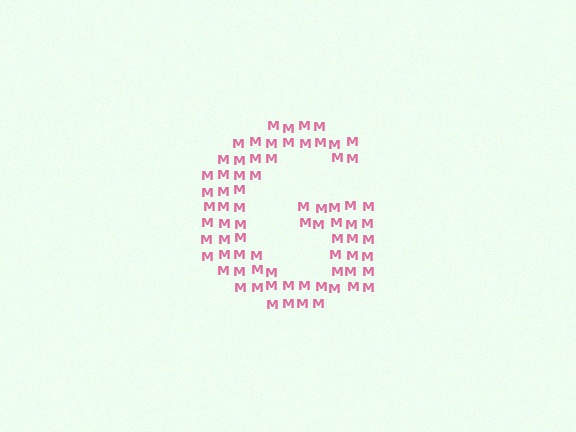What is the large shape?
The large shape is the letter G.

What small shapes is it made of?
It is made of small letter M's.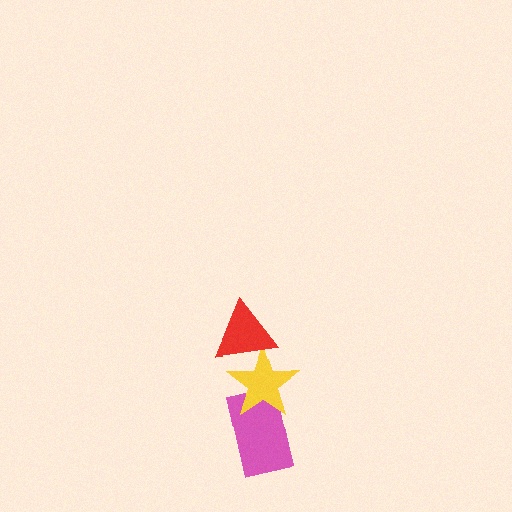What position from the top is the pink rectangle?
The pink rectangle is 3rd from the top.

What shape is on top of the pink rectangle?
The yellow star is on top of the pink rectangle.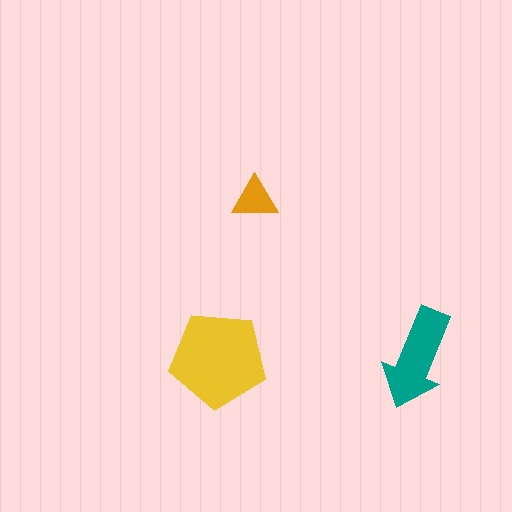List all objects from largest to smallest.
The yellow pentagon, the teal arrow, the orange triangle.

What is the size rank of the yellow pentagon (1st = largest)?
1st.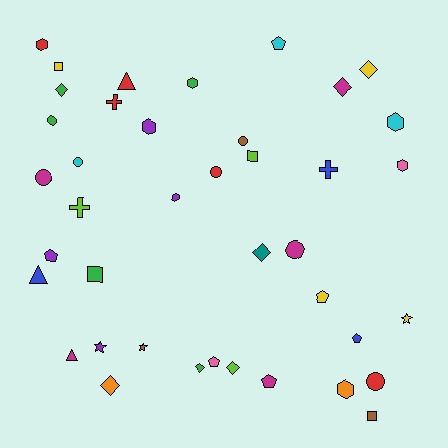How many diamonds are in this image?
There are 7 diamonds.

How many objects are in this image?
There are 40 objects.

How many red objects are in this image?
There are 5 red objects.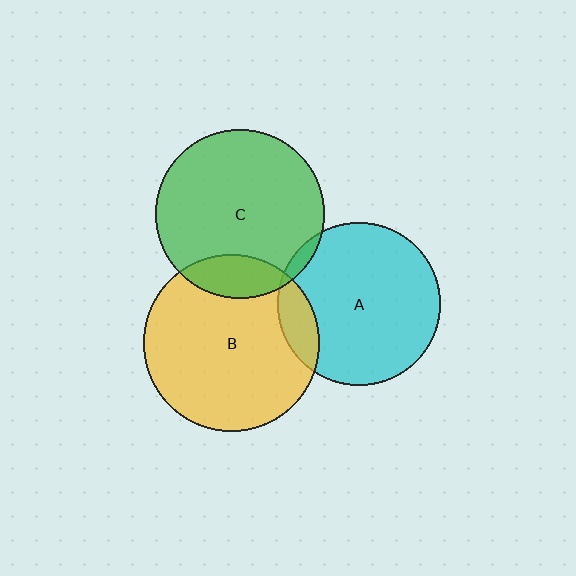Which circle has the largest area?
Circle B (yellow).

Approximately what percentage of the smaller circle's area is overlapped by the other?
Approximately 15%.